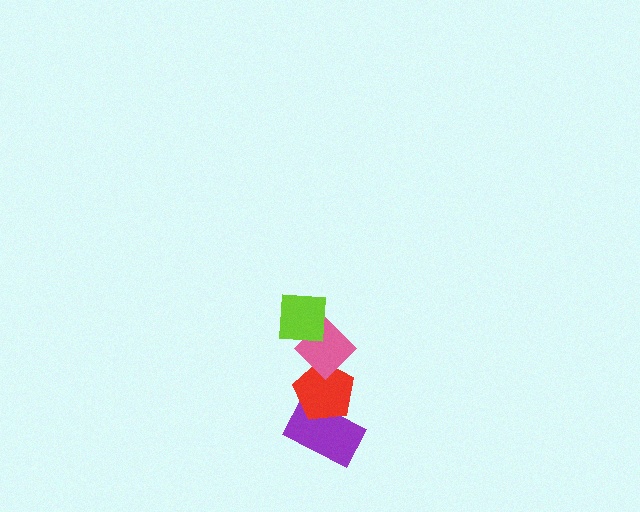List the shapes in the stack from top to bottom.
From top to bottom: the lime square, the pink diamond, the red pentagon, the purple rectangle.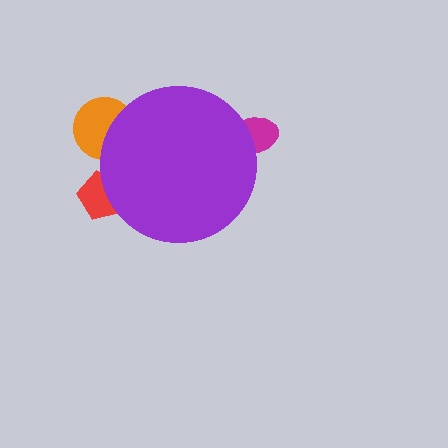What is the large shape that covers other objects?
A purple circle.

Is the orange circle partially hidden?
Yes, the orange circle is partially hidden behind the purple circle.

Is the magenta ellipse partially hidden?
Yes, the magenta ellipse is partially hidden behind the purple circle.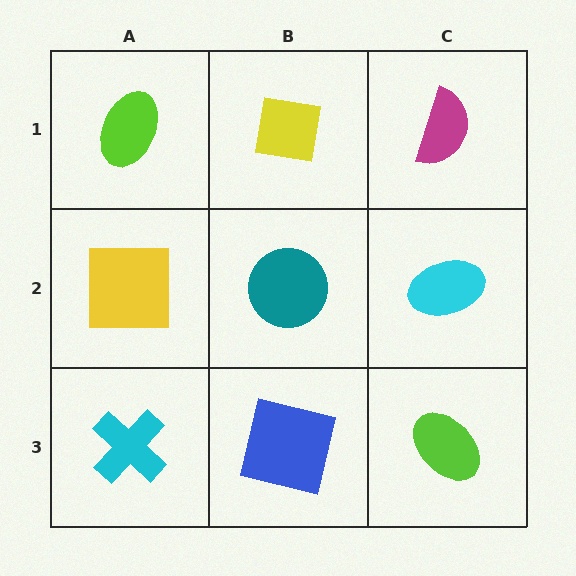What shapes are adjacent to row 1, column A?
A yellow square (row 2, column A), a yellow square (row 1, column B).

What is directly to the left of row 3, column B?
A cyan cross.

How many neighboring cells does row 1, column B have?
3.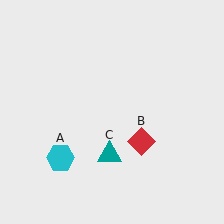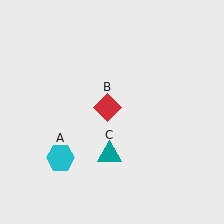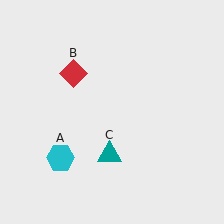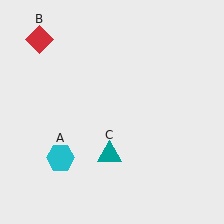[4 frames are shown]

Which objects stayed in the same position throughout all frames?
Cyan hexagon (object A) and teal triangle (object C) remained stationary.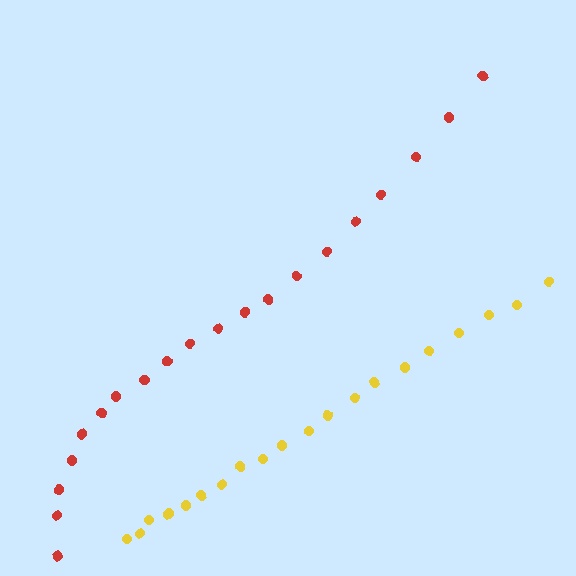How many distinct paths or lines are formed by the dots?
There are 2 distinct paths.